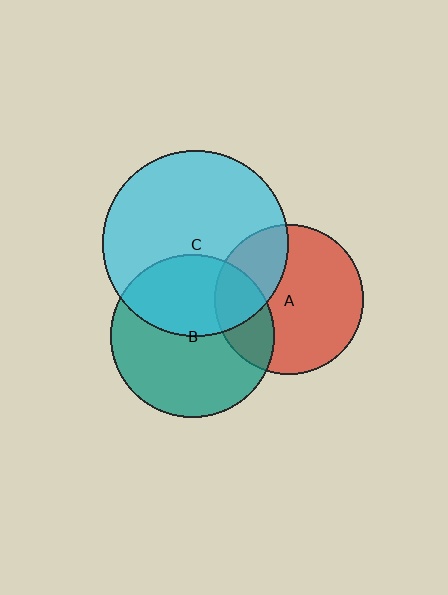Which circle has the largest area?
Circle C (cyan).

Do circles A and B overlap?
Yes.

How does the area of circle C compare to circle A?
Approximately 1.5 times.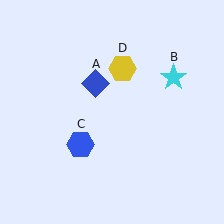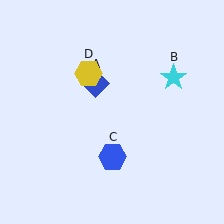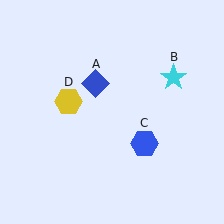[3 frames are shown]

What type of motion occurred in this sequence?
The blue hexagon (object C), yellow hexagon (object D) rotated counterclockwise around the center of the scene.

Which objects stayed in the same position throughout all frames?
Blue diamond (object A) and cyan star (object B) remained stationary.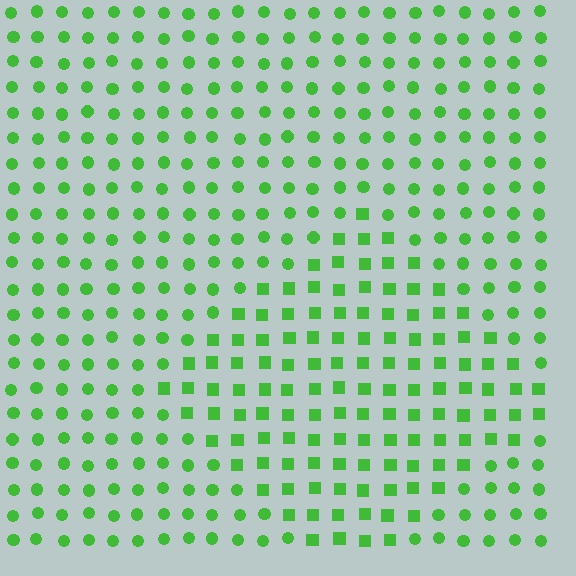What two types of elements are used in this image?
The image uses squares inside the diamond region and circles outside it.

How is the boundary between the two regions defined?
The boundary is defined by a change in element shape: squares inside vs. circles outside. All elements share the same color and spacing.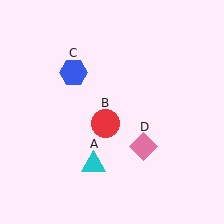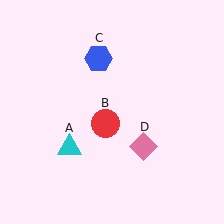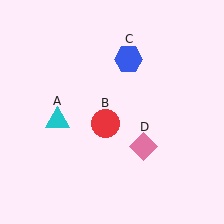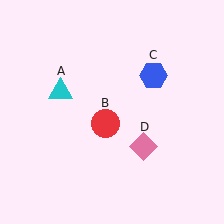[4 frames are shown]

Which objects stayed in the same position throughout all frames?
Red circle (object B) and pink diamond (object D) remained stationary.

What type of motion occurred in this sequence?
The cyan triangle (object A), blue hexagon (object C) rotated clockwise around the center of the scene.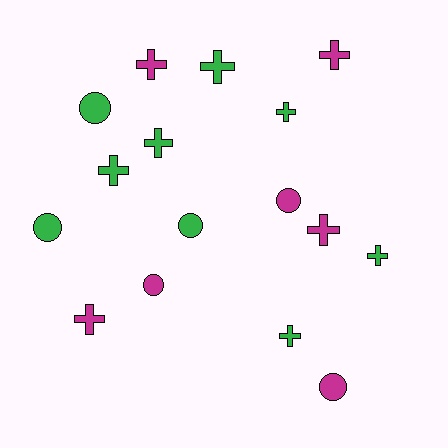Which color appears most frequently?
Green, with 9 objects.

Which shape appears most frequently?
Cross, with 10 objects.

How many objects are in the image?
There are 16 objects.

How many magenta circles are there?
There are 3 magenta circles.